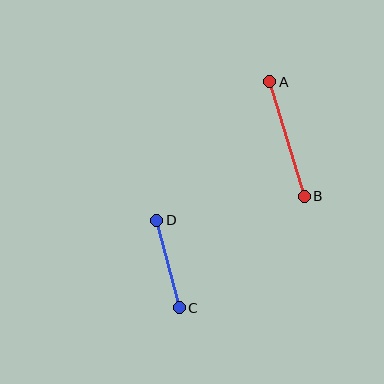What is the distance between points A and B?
The distance is approximately 120 pixels.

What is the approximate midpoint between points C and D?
The midpoint is at approximately (168, 264) pixels.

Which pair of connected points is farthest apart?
Points A and B are farthest apart.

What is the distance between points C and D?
The distance is approximately 90 pixels.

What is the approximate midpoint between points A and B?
The midpoint is at approximately (287, 139) pixels.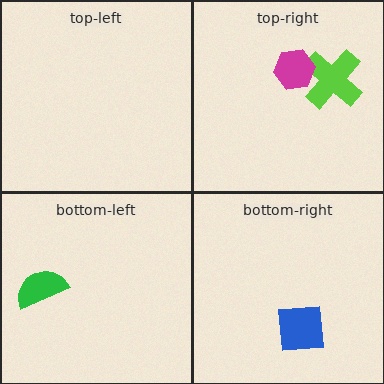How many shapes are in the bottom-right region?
1.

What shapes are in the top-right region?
The lime cross, the magenta hexagon.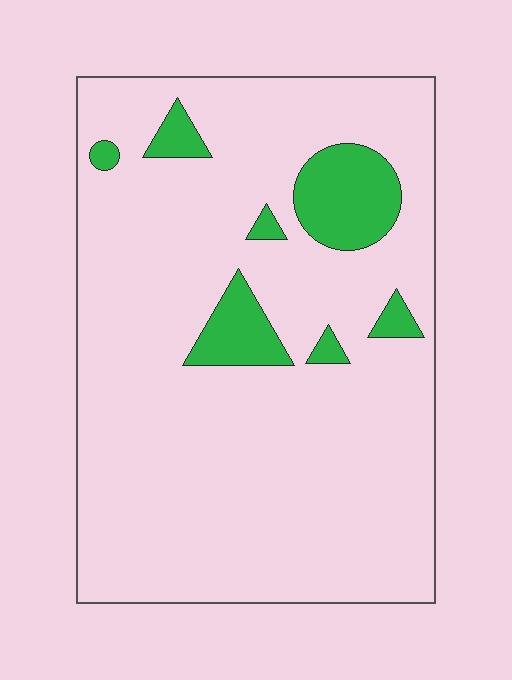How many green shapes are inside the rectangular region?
7.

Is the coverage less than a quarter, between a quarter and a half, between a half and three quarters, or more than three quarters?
Less than a quarter.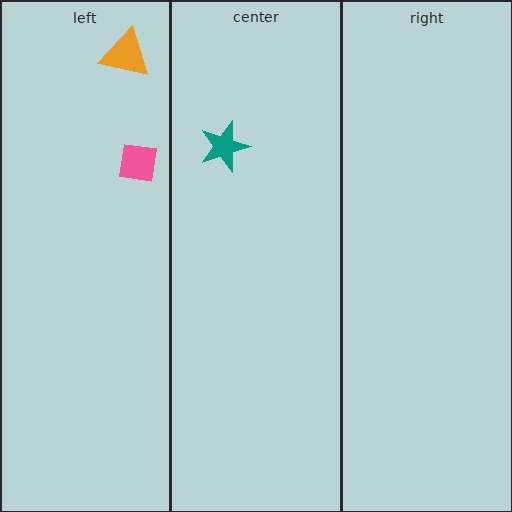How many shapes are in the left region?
2.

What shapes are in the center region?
The teal star.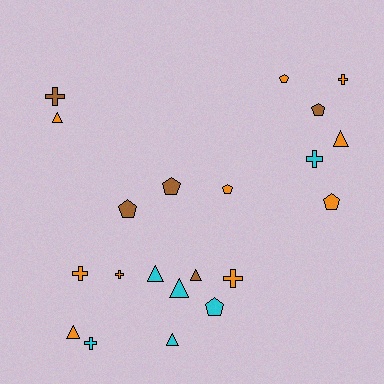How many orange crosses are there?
There are 4 orange crosses.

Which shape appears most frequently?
Triangle, with 7 objects.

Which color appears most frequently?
Orange, with 10 objects.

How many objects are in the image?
There are 21 objects.